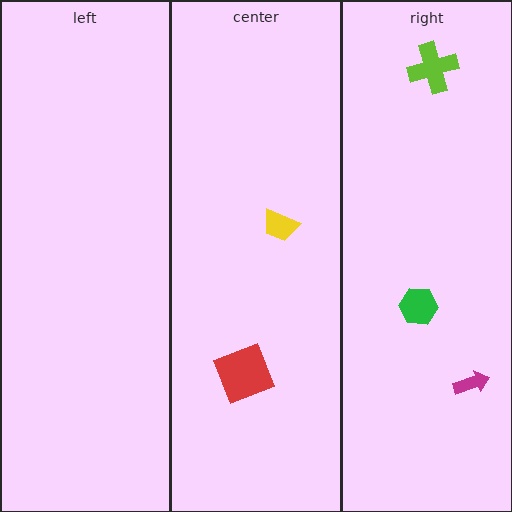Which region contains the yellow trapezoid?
The center region.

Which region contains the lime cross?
The right region.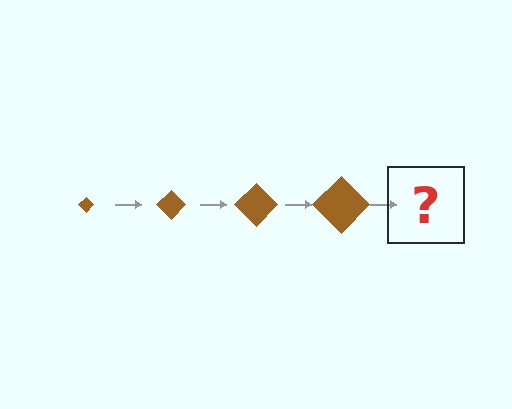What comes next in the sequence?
The next element should be a brown diamond, larger than the previous one.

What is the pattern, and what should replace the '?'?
The pattern is that the diamond gets progressively larger each step. The '?' should be a brown diamond, larger than the previous one.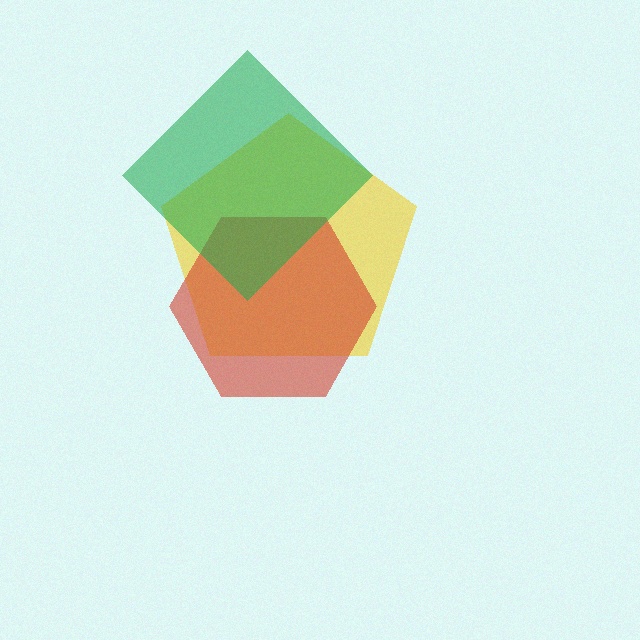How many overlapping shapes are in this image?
There are 3 overlapping shapes in the image.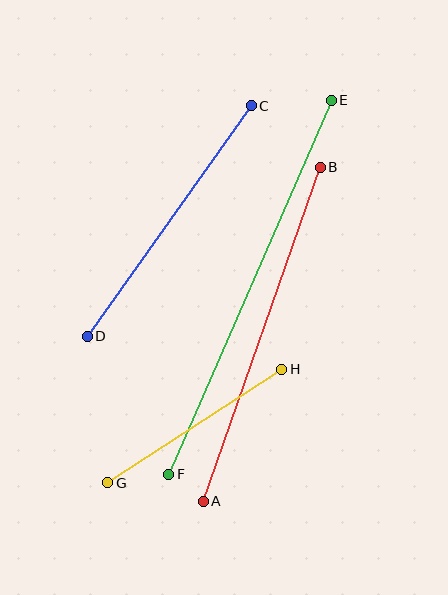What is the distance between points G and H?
The distance is approximately 208 pixels.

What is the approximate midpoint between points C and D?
The midpoint is at approximately (169, 221) pixels.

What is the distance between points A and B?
The distance is approximately 354 pixels.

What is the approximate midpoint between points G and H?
The midpoint is at approximately (195, 426) pixels.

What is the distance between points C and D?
The distance is approximately 283 pixels.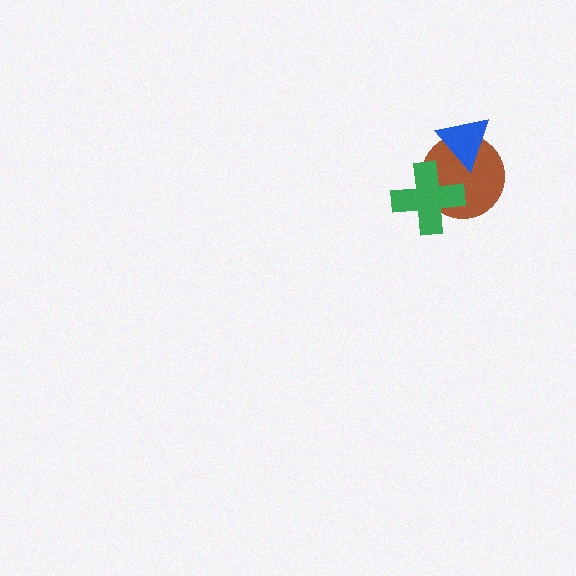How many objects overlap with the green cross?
1 object overlaps with the green cross.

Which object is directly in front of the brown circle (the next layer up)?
The blue triangle is directly in front of the brown circle.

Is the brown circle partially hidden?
Yes, it is partially covered by another shape.